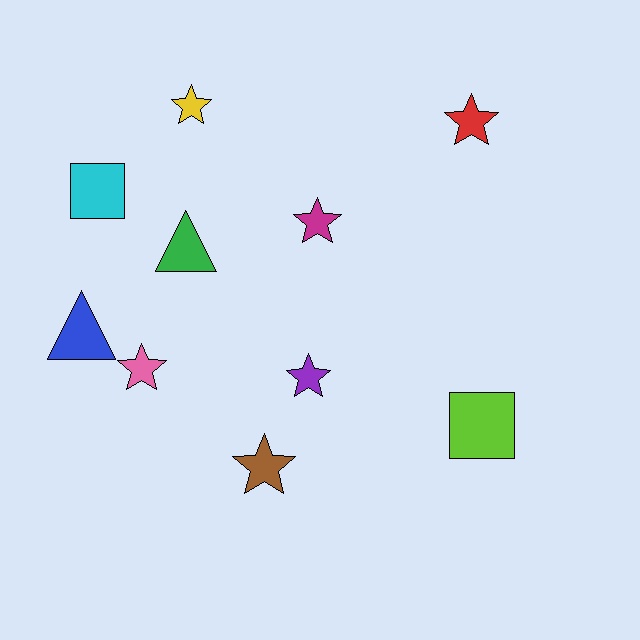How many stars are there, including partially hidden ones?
There are 6 stars.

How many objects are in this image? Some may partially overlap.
There are 10 objects.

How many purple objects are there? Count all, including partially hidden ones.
There is 1 purple object.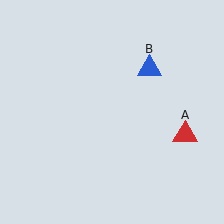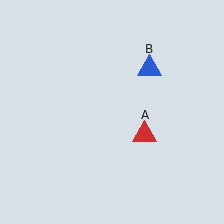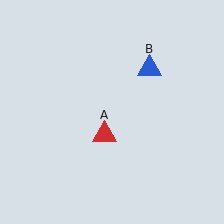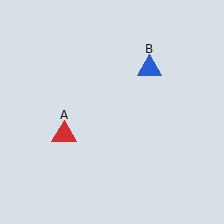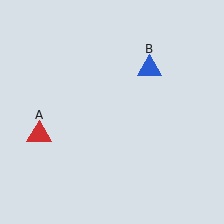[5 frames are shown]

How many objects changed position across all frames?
1 object changed position: red triangle (object A).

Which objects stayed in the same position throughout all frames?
Blue triangle (object B) remained stationary.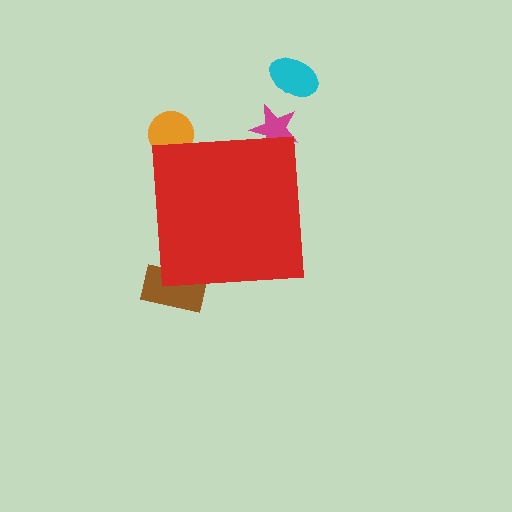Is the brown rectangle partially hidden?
Yes, the brown rectangle is partially hidden behind the red square.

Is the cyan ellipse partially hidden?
No, the cyan ellipse is fully visible.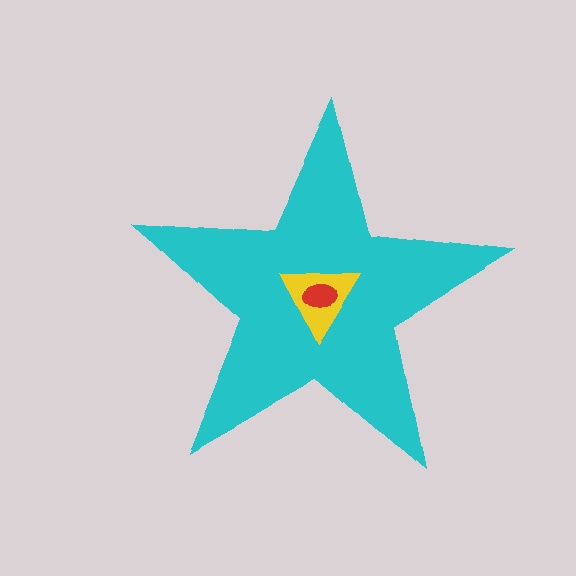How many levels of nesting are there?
3.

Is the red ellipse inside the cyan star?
Yes.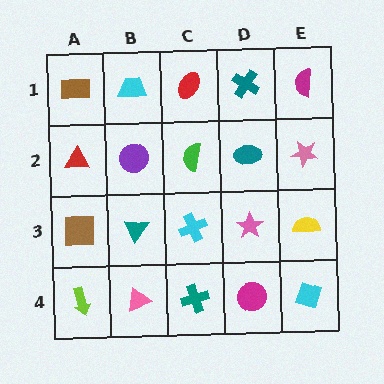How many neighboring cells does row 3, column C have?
4.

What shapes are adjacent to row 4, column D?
A pink star (row 3, column D), a teal cross (row 4, column C), a cyan diamond (row 4, column E).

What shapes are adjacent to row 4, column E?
A yellow semicircle (row 3, column E), a magenta circle (row 4, column D).